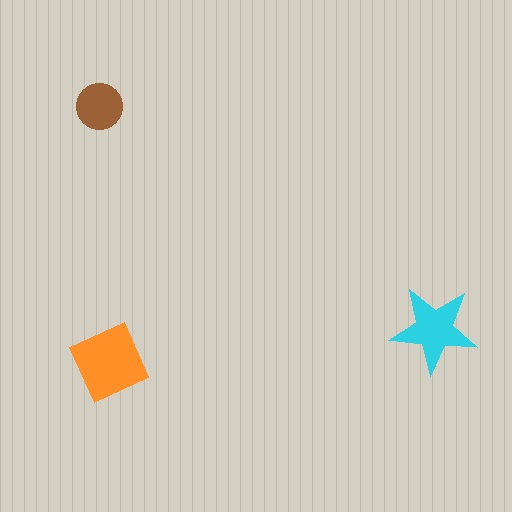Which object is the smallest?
The brown circle.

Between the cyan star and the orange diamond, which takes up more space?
The orange diamond.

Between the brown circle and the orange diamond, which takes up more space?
The orange diamond.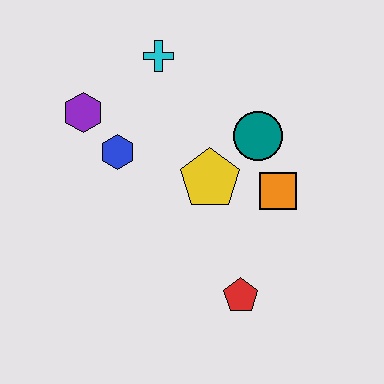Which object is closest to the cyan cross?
The purple hexagon is closest to the cyan cross.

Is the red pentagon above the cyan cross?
No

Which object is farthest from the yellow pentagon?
The purple hexagon is farthest from the yellow pentagon.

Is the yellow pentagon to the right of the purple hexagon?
Yes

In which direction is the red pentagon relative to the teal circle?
The red pentagon is below the teal circle.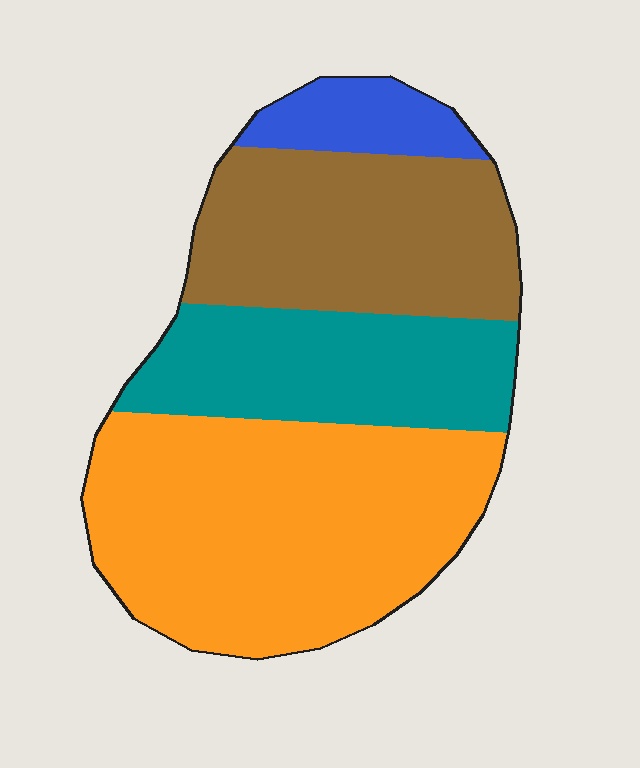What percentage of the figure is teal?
Teal takes up about one fifth (1/5) of the figure.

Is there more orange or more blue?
Orange.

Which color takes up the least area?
Blue, at roughly 10%.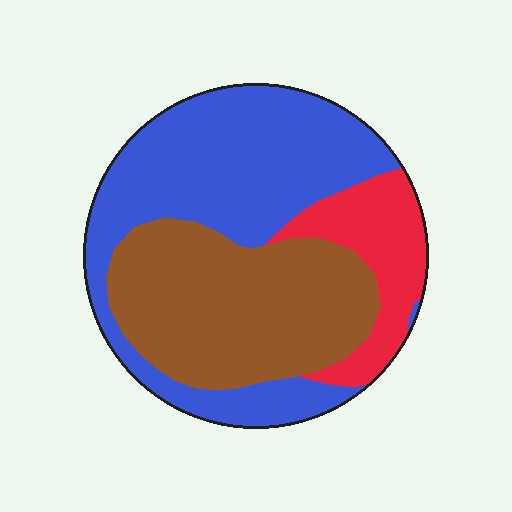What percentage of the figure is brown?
Brown takes up about three eighths (3/8) of the figure.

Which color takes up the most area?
Blue, at roughly 45%.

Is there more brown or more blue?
Blue.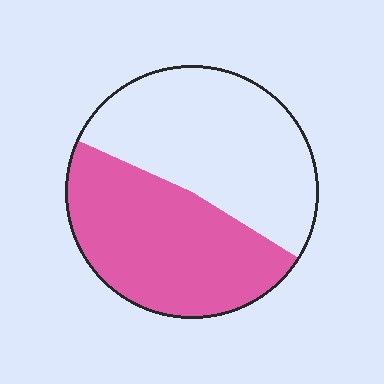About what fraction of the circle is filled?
About one half (1/2).